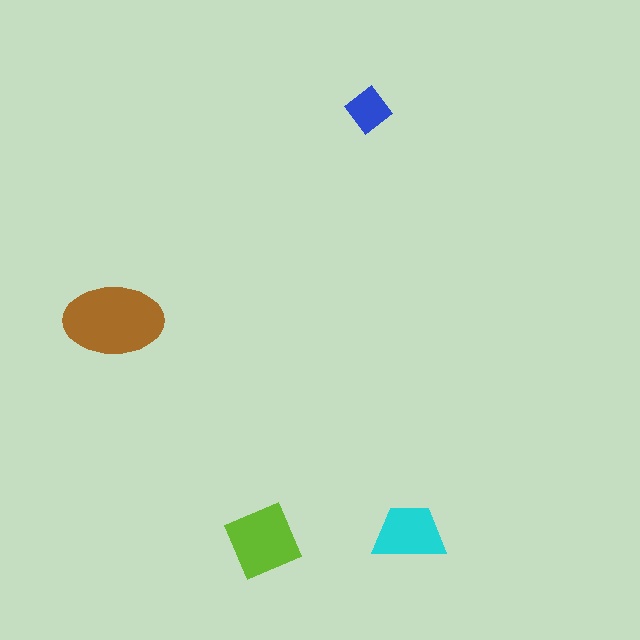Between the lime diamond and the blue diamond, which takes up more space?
The lime diamond.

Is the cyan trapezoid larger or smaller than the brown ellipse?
Smaller.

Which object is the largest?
The brown ellipse.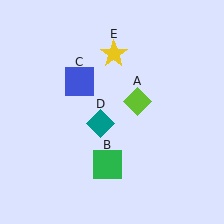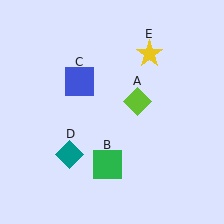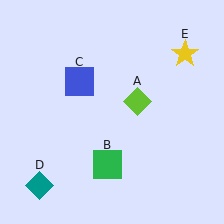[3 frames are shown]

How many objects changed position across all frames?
2 objects changed position: teal diamond (object D), yellow star (object E).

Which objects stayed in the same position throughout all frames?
Lime diamond (object A) and green square (object B) and blue square (object C) remained stationary.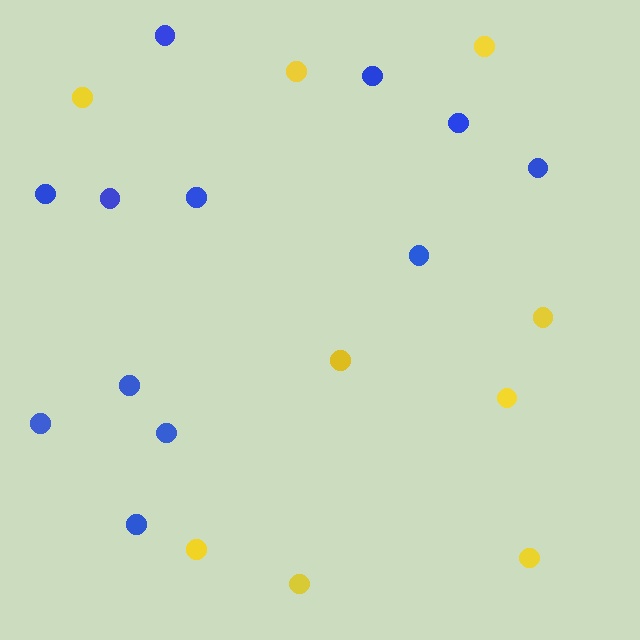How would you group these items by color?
There are 2 groups: one group of yellow circles (9) and one group of blue circles (12).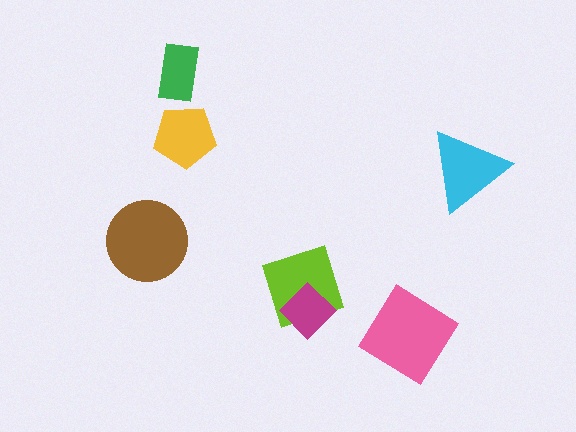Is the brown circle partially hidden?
No, no other shape covers it.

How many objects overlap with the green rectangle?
0 objects overlap with the green rectangle.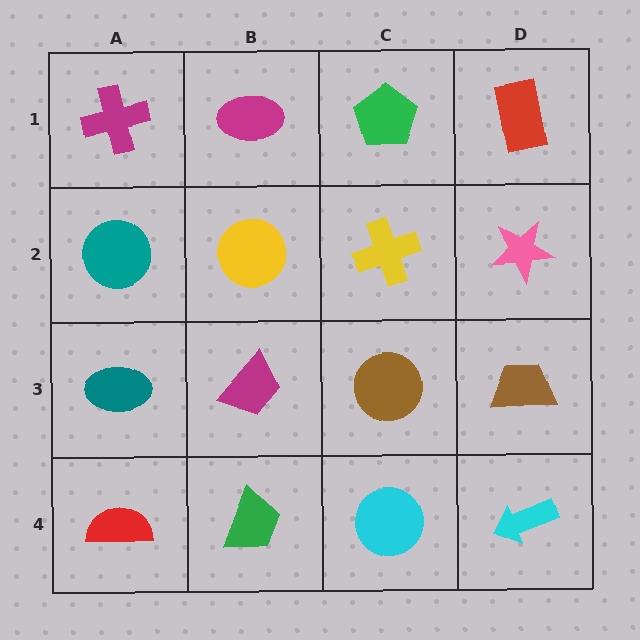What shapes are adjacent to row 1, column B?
A yellow circle (row 2, column B), a magenta cross (row 1, column A), a green pentagon (row 1, column C).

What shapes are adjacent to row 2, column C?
A green pentagon (row 1, column C), a brown circle (row 3, column C), a yellow circle (row 2, column B), a pink star (row 2, column D).